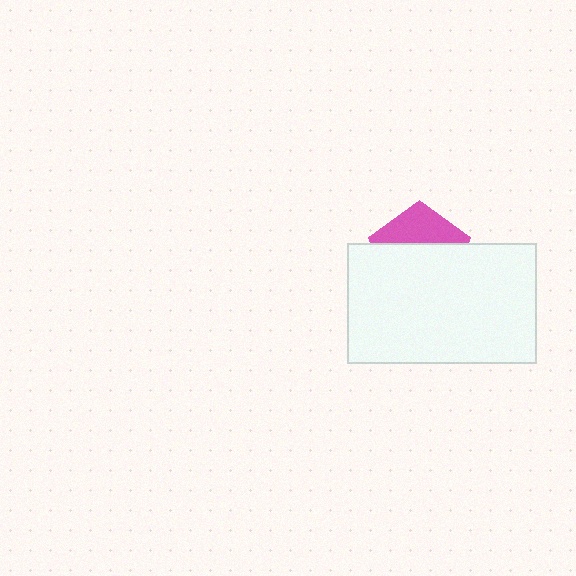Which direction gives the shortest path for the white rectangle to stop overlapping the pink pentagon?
Moving down gives the shortest separation.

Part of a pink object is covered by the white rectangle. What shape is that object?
It is a pentagon.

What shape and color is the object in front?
The object in front is a white rectangle.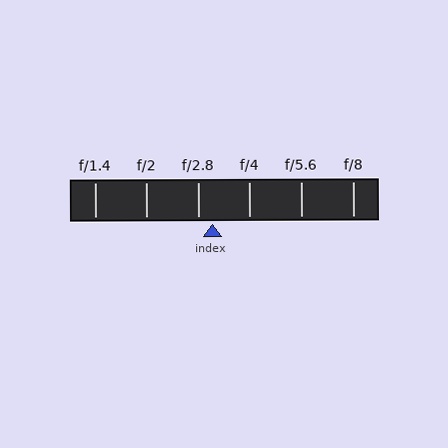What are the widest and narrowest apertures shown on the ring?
The widest aperture shown is f/1.4 and the narrowest is f/8.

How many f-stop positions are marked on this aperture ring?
There are 6 f-stop positions marked.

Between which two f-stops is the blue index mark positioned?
The index mark is between f/2.8 and f/4.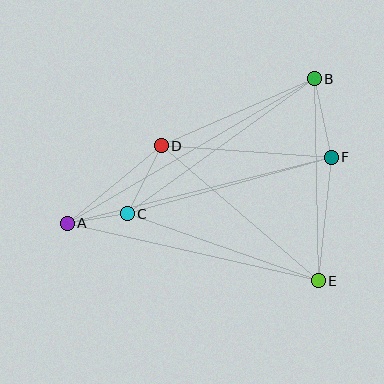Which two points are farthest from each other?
Points A and B are farthest from each other.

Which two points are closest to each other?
Points A and C are closest to each other.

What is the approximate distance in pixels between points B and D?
The distance between B and D is approximately 167 pixels.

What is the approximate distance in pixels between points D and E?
The distance between D and E is approximately 207 pixels.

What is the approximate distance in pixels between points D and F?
The distance between D and F is approximately 171 pixels.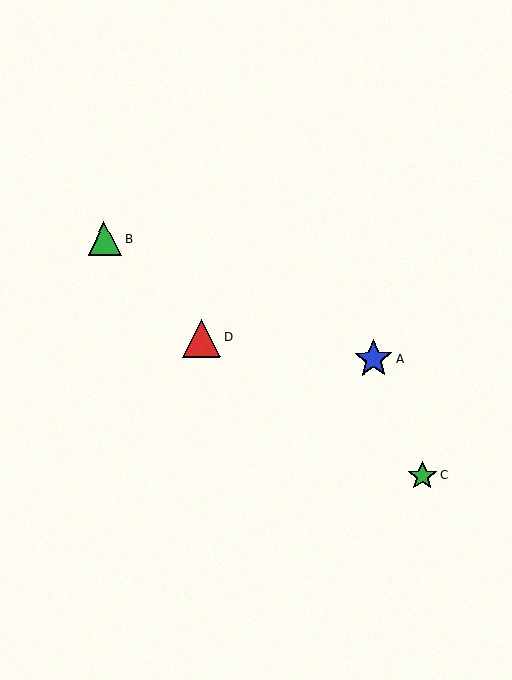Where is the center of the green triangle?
The center of the green triangle is at (105, 239).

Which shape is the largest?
The blue star (labeled A) is the largest.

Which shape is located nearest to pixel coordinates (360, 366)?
The blue star (labeled A) at (374, 359) is nearest to that location.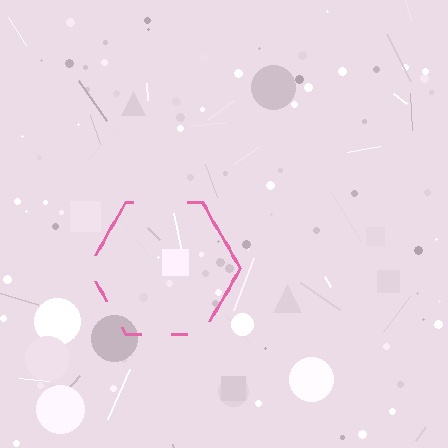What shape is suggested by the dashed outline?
The dashed outline suggests a hexagon.